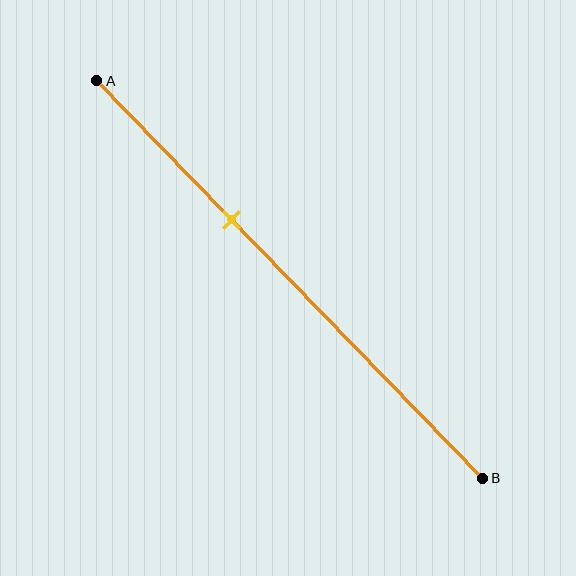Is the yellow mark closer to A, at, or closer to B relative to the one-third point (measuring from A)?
The yellow mark is approximately at the one-third point of segment AB.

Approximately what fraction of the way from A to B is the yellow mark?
The yellow mark is approximately 35% of the way from A to B.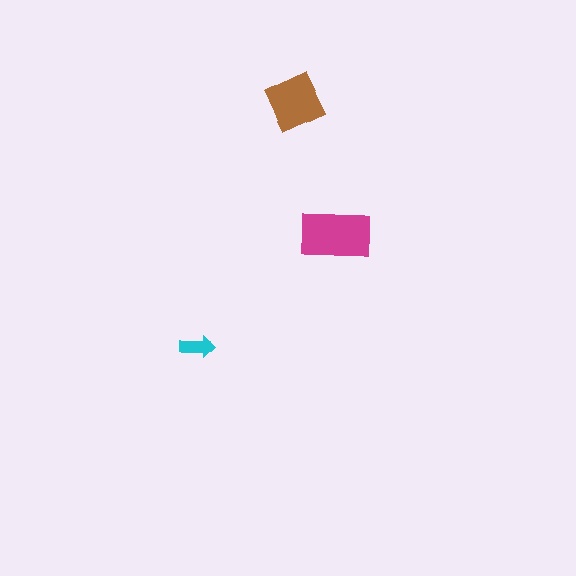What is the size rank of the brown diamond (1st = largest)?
2nd.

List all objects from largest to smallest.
The magenta rectangle, the brown diamond, the cyan arrow.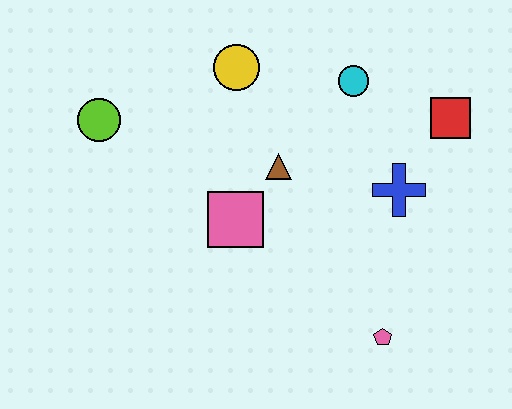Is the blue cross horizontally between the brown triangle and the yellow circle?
No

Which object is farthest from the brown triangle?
The pink pentagon is farthest from the brown triangle.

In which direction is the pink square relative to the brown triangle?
The pink square is below the brown triangle.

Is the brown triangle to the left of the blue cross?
Yes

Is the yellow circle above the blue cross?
Yes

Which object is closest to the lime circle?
The yellow circle is closest to the lime circle.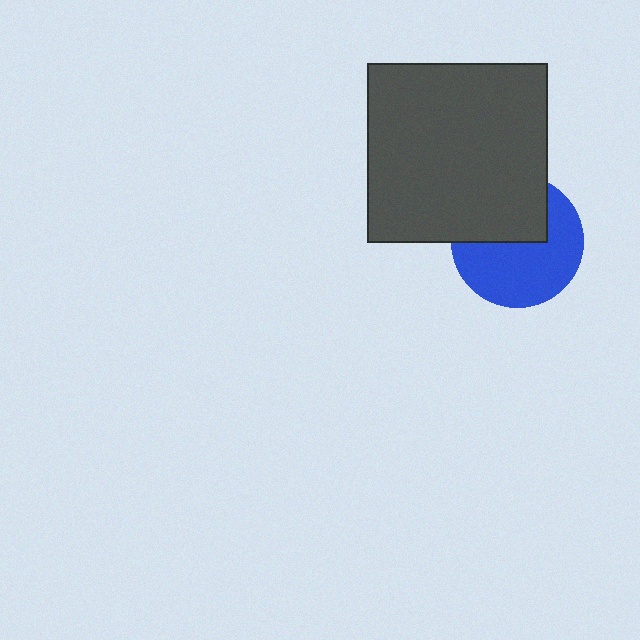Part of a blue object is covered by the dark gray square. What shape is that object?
It is a circle.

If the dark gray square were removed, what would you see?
You would see the complete blue circle.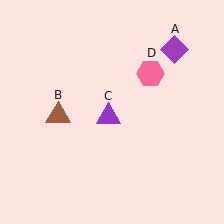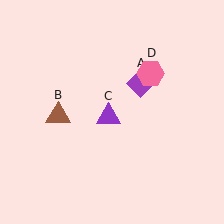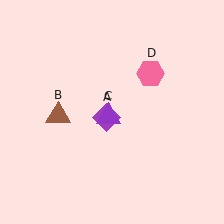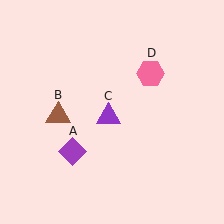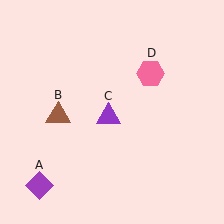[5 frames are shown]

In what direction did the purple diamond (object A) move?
The purple diamond (object A) moved down and to the left.